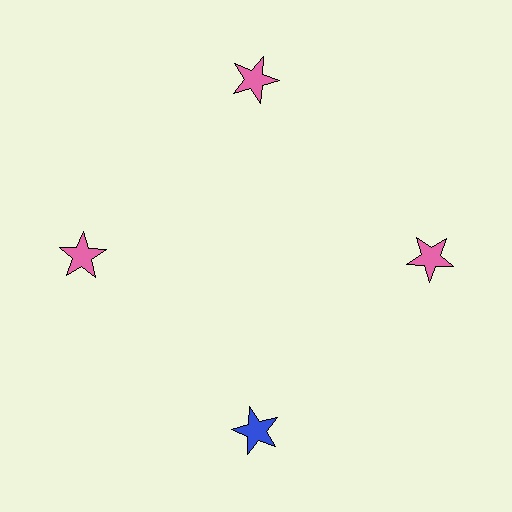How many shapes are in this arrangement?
There are 4 shapes arranged in a ring pattern.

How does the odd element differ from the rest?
It has a different color: blue instead of pink.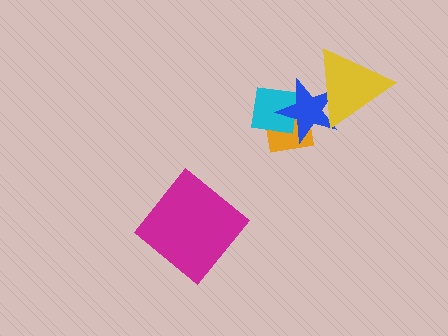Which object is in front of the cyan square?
The blue star is in front of the cyan square.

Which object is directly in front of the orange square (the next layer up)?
The cyan square is directly in front of the orange square.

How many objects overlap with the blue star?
3 objects overlap with the blue star.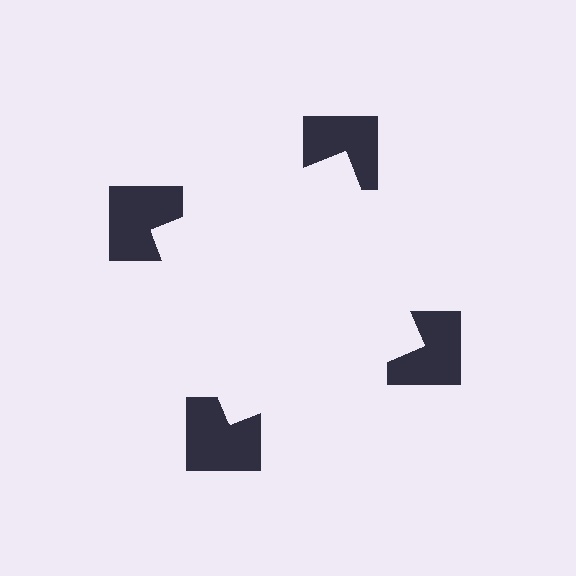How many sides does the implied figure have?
4 sides.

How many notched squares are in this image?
There are 4 — one at each vertex of the illusory square.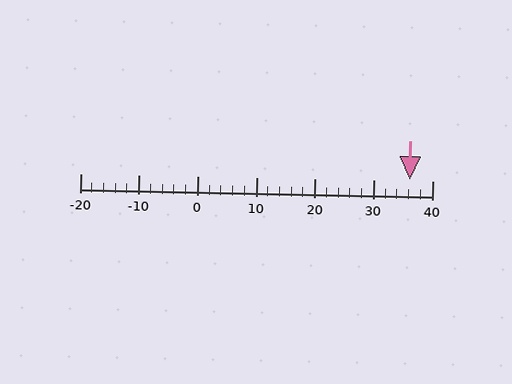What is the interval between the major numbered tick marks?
The major tick marks are spaced 10 units apart.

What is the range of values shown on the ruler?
The ruler shows values from -20 to 40.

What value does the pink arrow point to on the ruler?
The pink arrow points to approximately 36.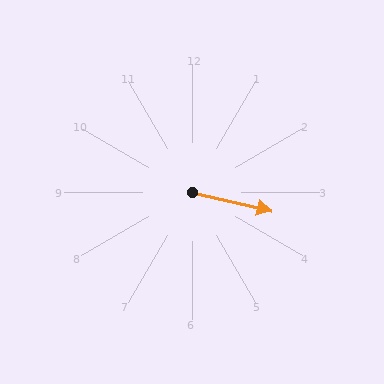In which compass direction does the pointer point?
East.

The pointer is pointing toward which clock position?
Roughly 3 o'clock.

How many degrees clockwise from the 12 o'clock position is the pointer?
Approximately 103 degrees.